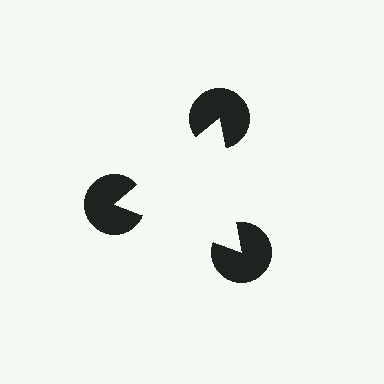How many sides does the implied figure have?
3 sides.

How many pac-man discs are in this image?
There are 3 — one at each vertex of the illusory triangle.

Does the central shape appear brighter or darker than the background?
It typically appears slightly brighter than the background, even though no actual brightness change is drawn.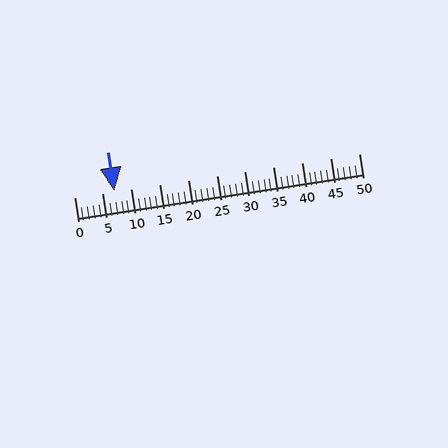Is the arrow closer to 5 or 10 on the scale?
The arrow is closer to 5.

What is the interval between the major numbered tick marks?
The major tick marks are spaced 5 units apart.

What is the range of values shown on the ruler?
The ruler shows values from 0 to 50.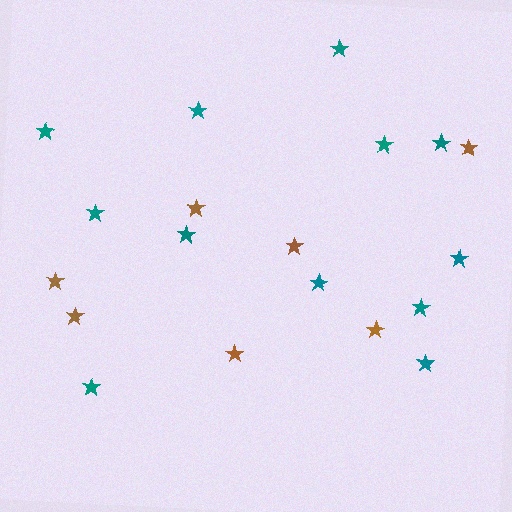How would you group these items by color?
There are 2 groups: one group of brown stars (7) and one group of teal stars (12).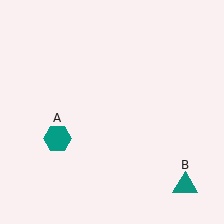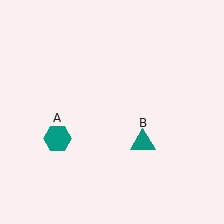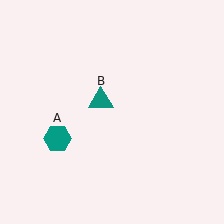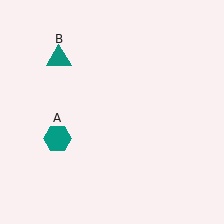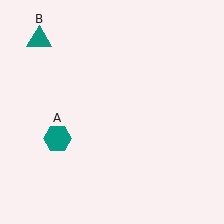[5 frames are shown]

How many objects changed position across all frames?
1 object changed position: teal triangle (object B).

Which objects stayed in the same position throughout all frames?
Teal hexagon (object A) remained stationary.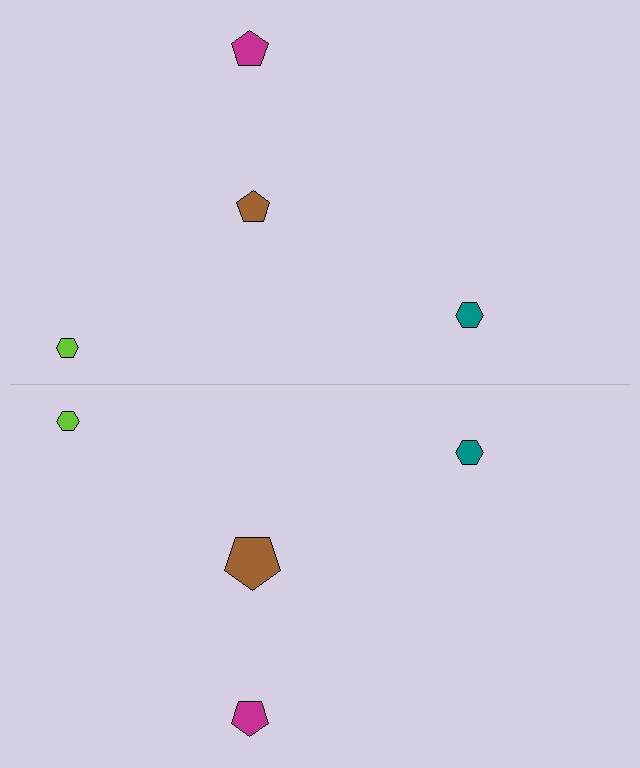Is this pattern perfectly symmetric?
No, the pattern is not perfectly symmetric. The brown pentagon on the bottom side has a different size than its mirror counterpart.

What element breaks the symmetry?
The brown pentagon on the bottom side has a different size than its mirror counterpart.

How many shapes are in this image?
There are 8 shapes in this image.